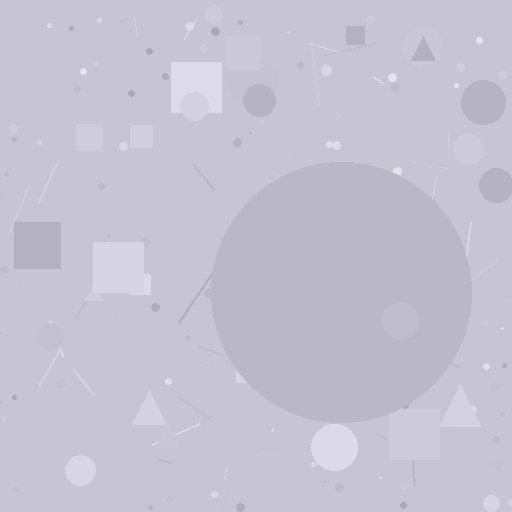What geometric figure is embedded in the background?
A circle is embedded in the background.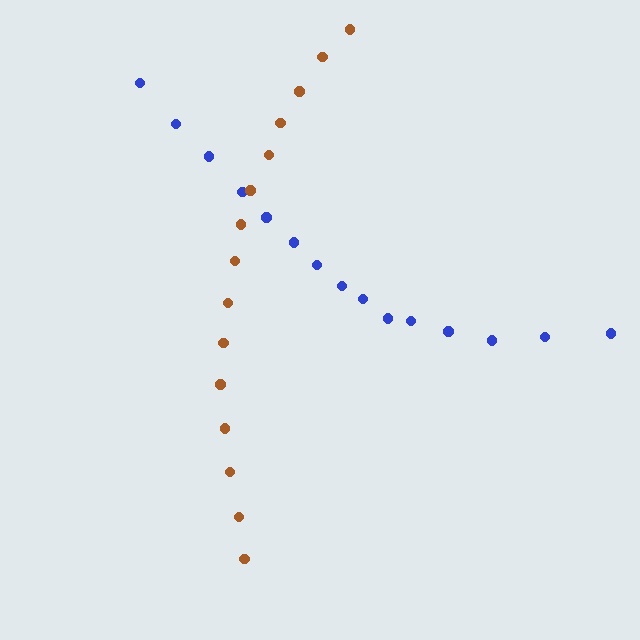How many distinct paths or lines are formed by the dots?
There are 2 distinct paths.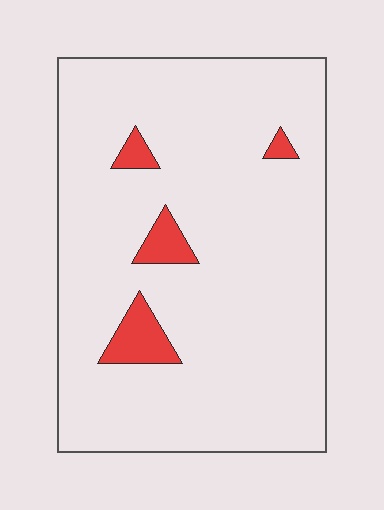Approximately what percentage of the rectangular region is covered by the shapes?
Approximately 5%.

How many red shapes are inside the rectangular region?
4.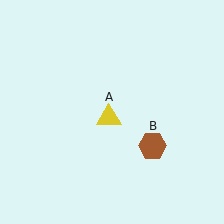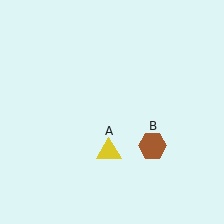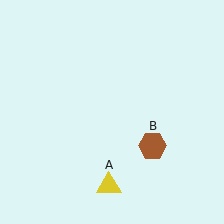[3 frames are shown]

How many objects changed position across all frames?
1 object changed position: yellow triangle (object A).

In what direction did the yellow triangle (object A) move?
The yellow triangle (object A) moved down.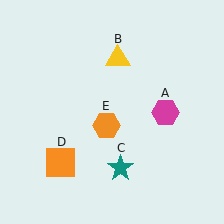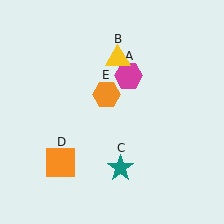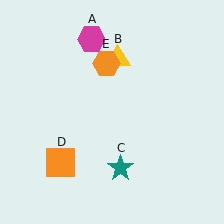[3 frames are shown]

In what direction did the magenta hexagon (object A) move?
The magenta hexagon (object A) moved up and to the left.